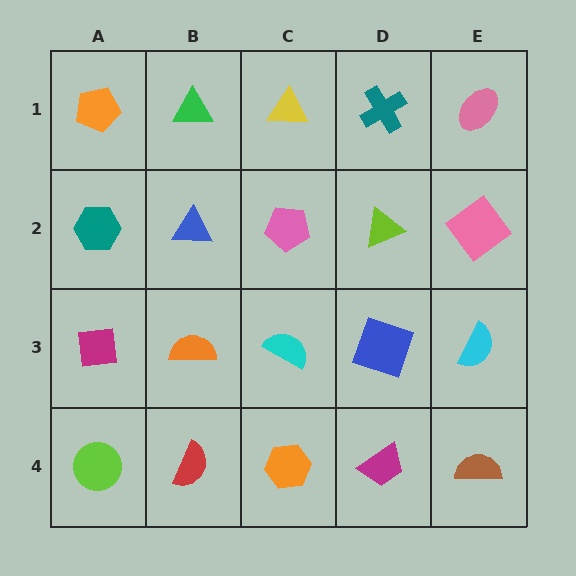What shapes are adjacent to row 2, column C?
A yellow triangle (row 1, column C), a cyan semicircle (row 3, column C), a blue triangle (row 2, column B), a lime triangle (row 2, column D).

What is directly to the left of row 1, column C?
A green triangle.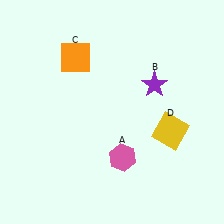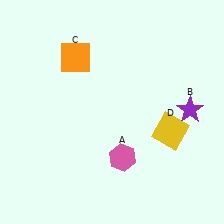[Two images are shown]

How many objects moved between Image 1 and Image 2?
1 object moved between the two images.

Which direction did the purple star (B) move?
The purple star (B) moved right.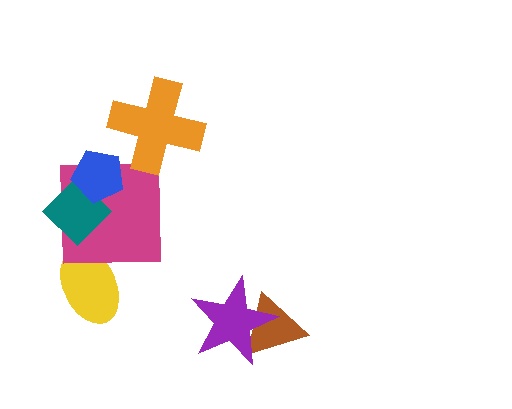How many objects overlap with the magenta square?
3 objects overlap with the magenta square.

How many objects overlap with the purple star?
1 object overlaps with the purple star.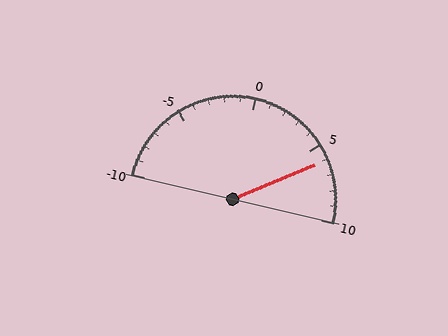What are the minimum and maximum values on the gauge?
The gauge ranges from -10 to 10.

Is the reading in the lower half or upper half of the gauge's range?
The reading is in the upper half of the range (-10 to 10).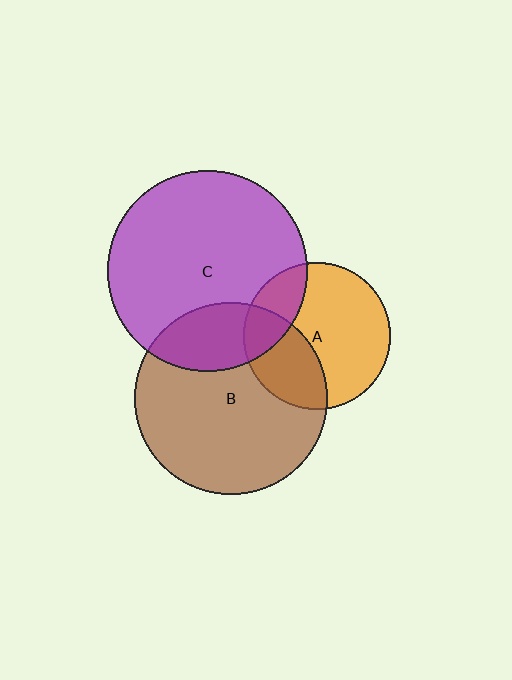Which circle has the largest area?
Circle C (purple).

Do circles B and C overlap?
Yes.